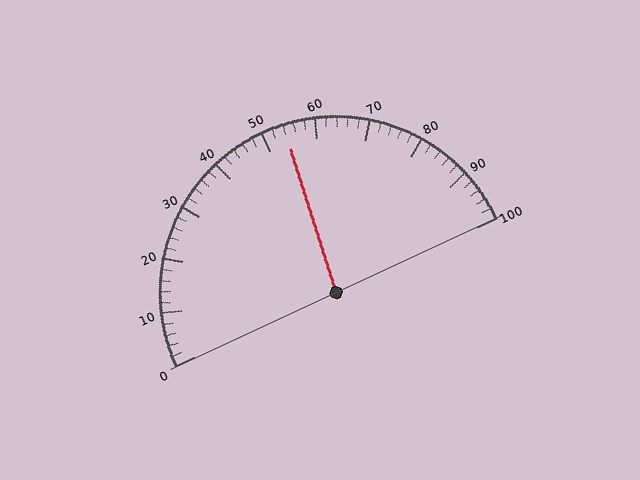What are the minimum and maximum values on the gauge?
The gauge ranges from 0 to 100.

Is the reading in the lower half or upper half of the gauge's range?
The reading is in the upper half of the range (0 to 100).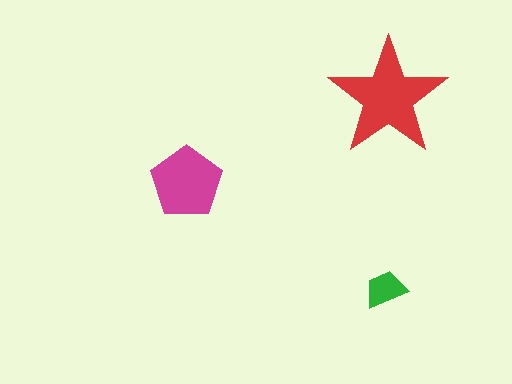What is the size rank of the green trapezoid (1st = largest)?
3rd.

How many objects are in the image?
There are 3 objects in the image.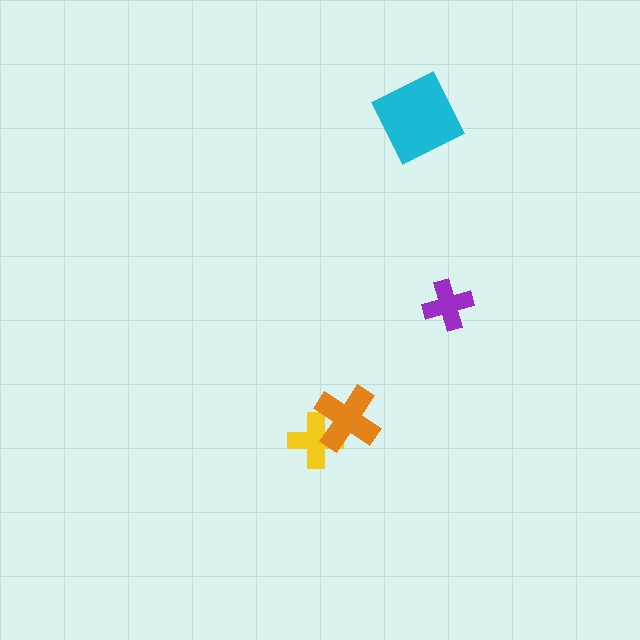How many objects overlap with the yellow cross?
1 object overlaps with the yellow cross.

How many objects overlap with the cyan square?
0 objects overlap with the cyan square.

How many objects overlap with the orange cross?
1 object overlaps with the orange cross.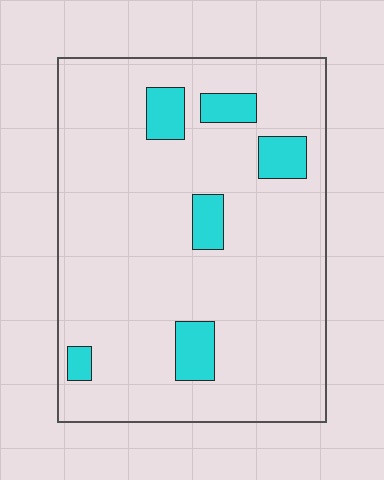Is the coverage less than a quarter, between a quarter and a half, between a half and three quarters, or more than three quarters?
Less than a quarter.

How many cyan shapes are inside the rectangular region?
6.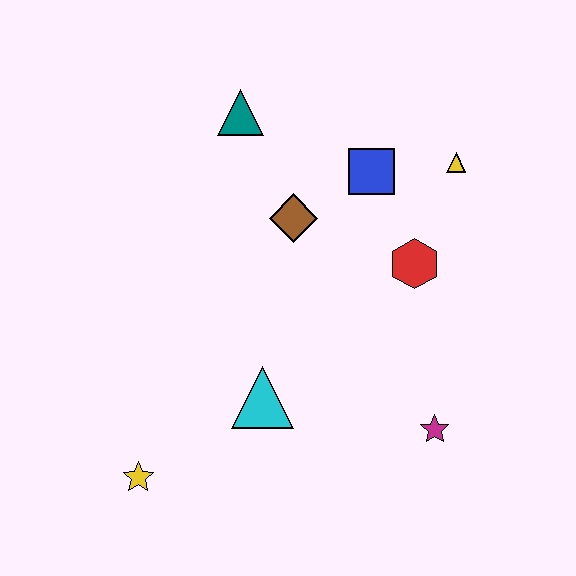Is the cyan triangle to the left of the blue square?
Yes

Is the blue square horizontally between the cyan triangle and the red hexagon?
Yes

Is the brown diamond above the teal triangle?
No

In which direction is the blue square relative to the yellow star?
The blue square is above the yellow star.